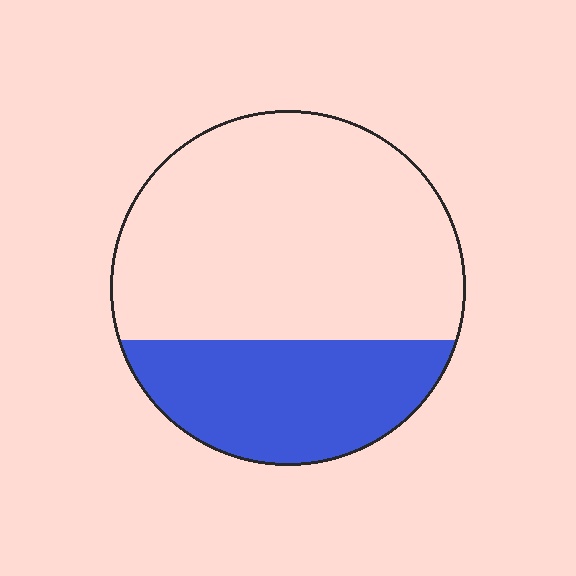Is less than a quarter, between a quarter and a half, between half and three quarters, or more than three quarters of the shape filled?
Between a quarter and a half.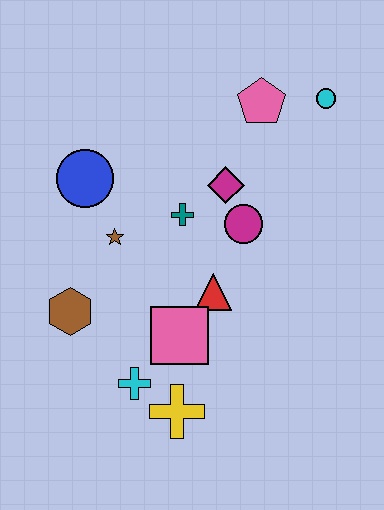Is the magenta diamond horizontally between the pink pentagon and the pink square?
Yes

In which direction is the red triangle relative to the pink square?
The red triangle is above the pink square.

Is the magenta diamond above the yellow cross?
Yes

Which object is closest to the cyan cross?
The yellow cross is closest to the cyan cross.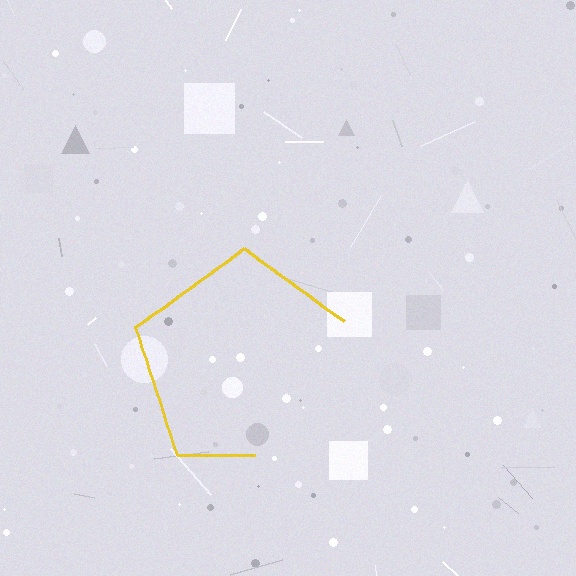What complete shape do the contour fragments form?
The contour fragments form a pentagon.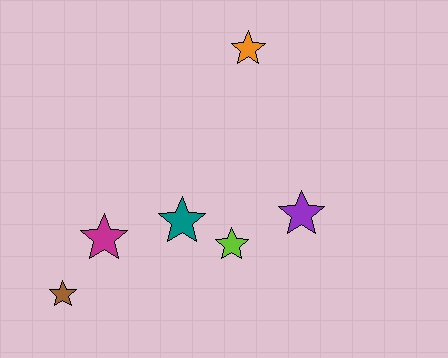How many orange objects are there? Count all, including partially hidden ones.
There is 1 orange object.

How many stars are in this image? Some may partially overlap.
There are 6 stars.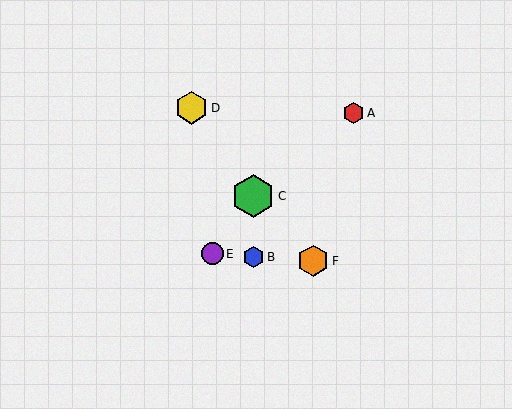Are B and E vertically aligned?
No, B is at x≈253 and E is at x≈212.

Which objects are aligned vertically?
Objects B, C are aligned vertically.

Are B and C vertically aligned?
Yes, both are at x≈253.